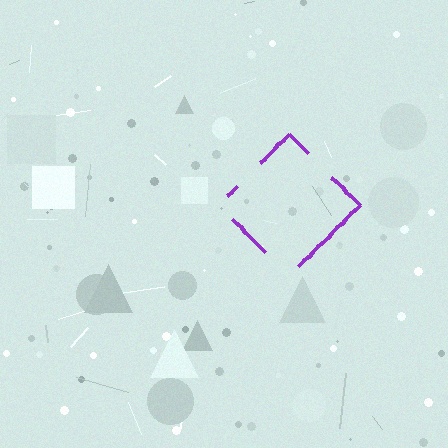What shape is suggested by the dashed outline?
The dashed outline suggests a diamond.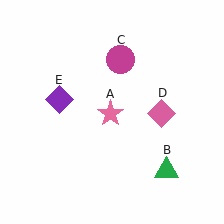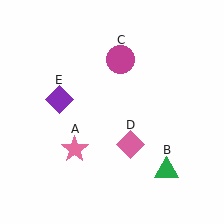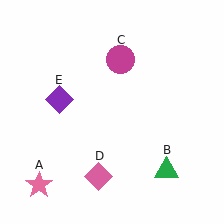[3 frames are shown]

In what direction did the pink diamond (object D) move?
The pink diamond (object D) moved down and to the left.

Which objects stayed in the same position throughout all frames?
Green triangle (object B) and magenta circle (object C) and purple diamond (object E) remained stationary.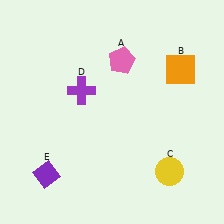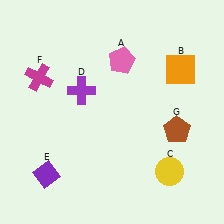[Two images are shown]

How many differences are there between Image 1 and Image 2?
There are 2 differences between the two images.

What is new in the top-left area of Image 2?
A magenta cross (F) was added in the top-left area of Image 2.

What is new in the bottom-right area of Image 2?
A brown pentagon (G) was added in the bottom-right area of Image 2.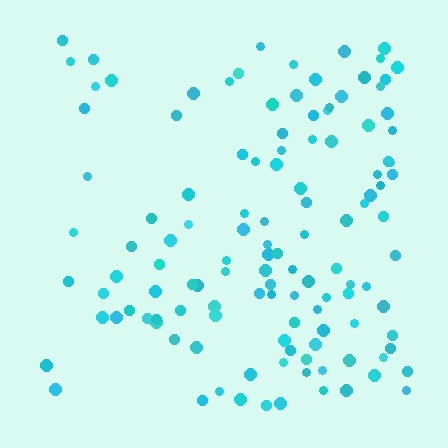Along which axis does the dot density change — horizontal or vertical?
Horizontal.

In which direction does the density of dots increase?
From left to right, with the right side densest.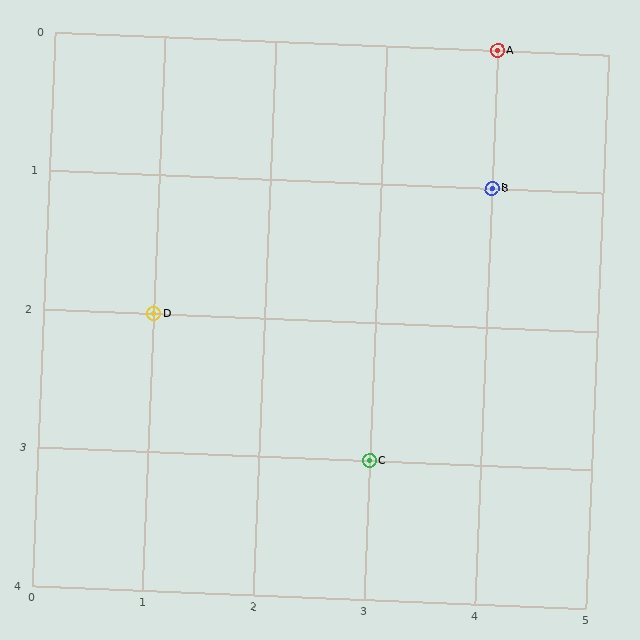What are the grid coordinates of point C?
Point C is at grid coordinates (3, 3).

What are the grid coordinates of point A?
Point A is at grid coordinates (4, 0).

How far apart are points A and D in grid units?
Points A and D are 3 columns and 2 rows apart (about 3.6 grid units diagonally).